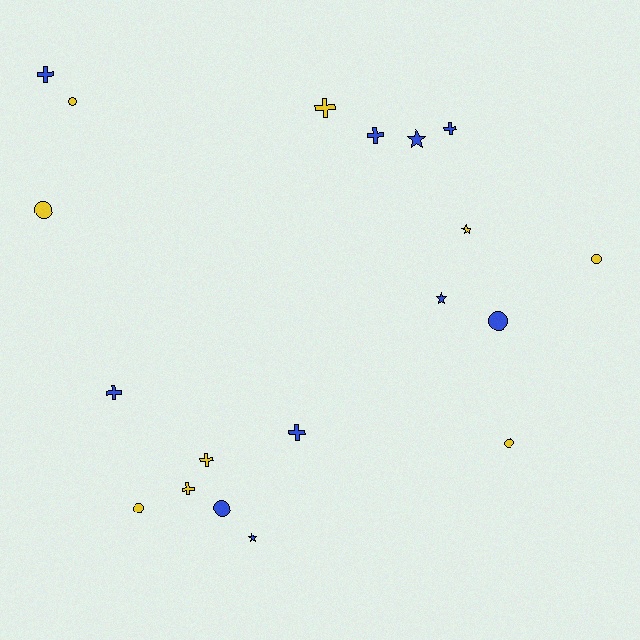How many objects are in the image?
There are 19 objects.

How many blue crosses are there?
There are 5 blue crosses.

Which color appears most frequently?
Blue, with 10 objects.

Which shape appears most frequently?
Cross, with 8 objects.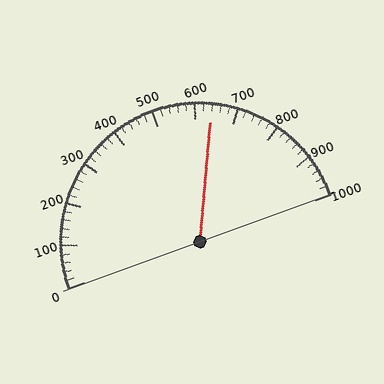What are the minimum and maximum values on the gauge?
The gauge ranges from 0 to 1000.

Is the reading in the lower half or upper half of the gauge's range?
The reading is in the upper half of the range (0 to 1000).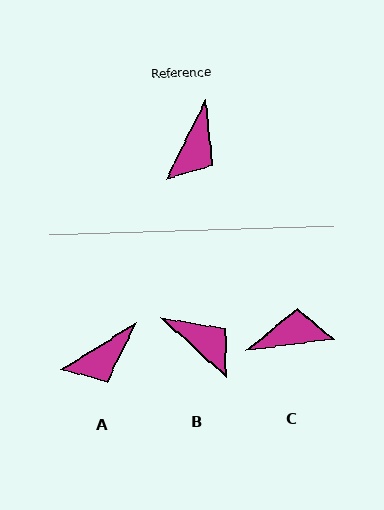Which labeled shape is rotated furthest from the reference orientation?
C, about 124 degrees away.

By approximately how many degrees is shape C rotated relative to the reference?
Approximately 124 degrees counter-clockwise.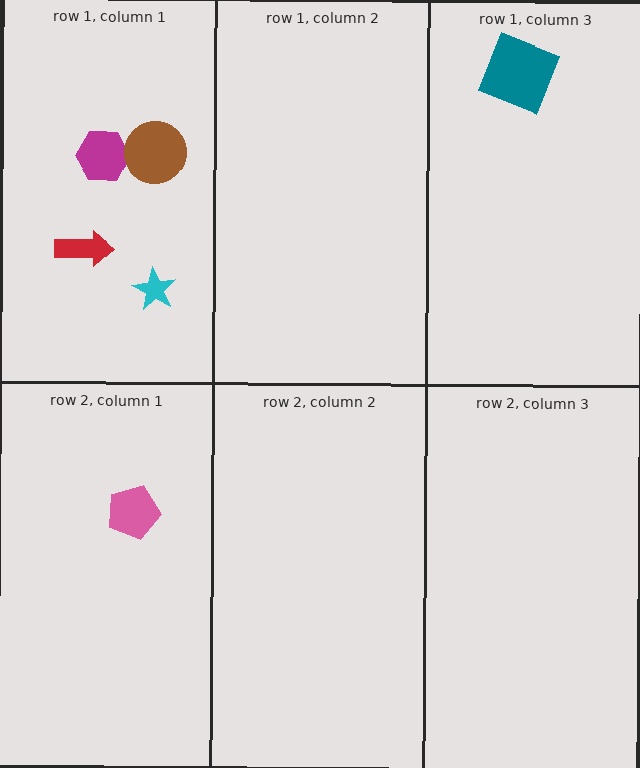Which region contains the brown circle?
The row 1, column 1 region.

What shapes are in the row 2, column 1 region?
The pink pentagon.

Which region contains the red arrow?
The row 1, column 1 region.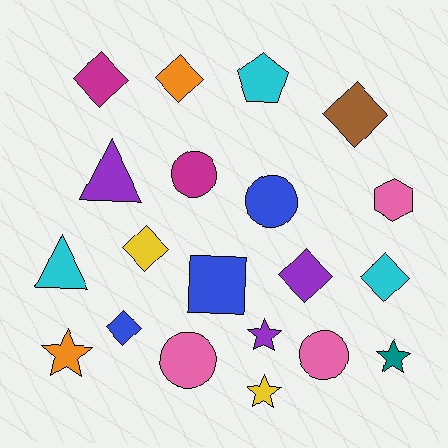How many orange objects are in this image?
There are 2 orange objects.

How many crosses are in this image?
There are no crosses.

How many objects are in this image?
There are 20 objects.